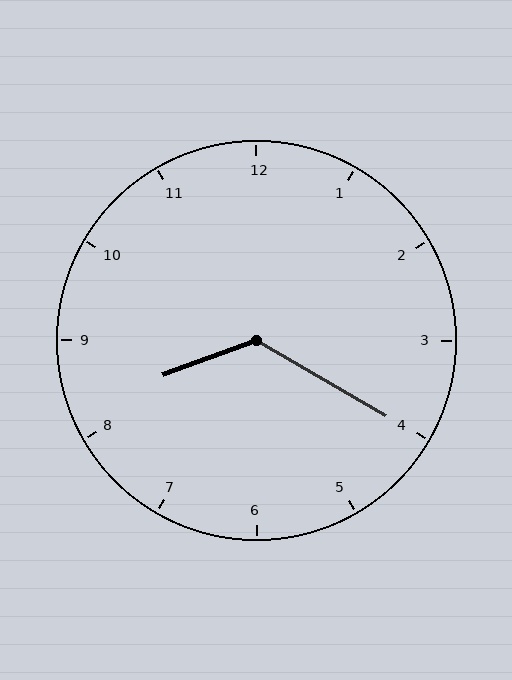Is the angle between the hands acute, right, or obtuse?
It is obtuse.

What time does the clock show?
8:20.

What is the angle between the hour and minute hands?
Approximately 130 degrees.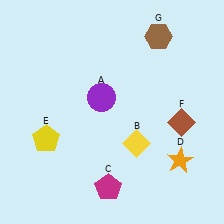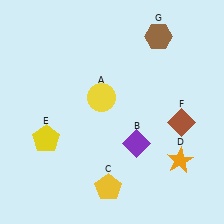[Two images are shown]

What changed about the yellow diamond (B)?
In Image 1, B is yellow. In Image 2, it changed to purple.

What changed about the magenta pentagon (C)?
In Image 1, C is magenta. In Image 2, it changed to yellow.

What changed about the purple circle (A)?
In Image 1, A is purple. In Image 2, it changed to yellow.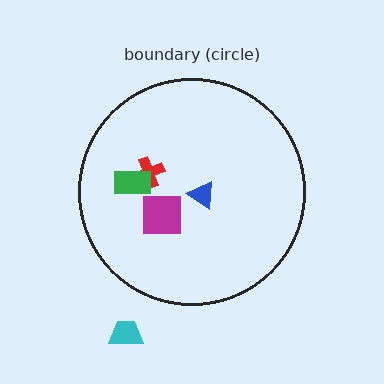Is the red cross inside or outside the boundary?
Inside.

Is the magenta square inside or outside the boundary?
Inside.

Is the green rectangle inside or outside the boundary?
Inside.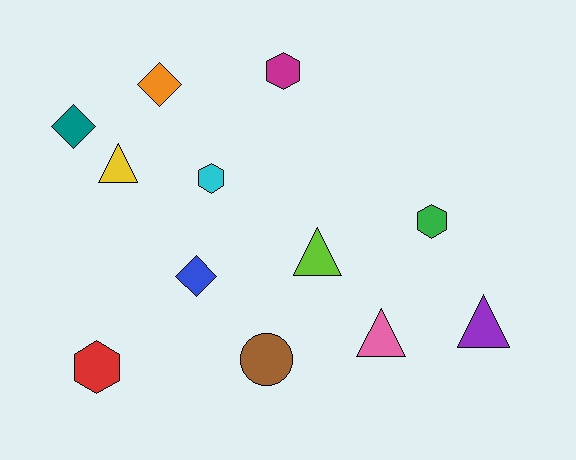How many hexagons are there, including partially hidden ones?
There are 4 hexagons.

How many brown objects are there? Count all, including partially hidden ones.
There is 1 brown object.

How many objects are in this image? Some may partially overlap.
There are 12 objects.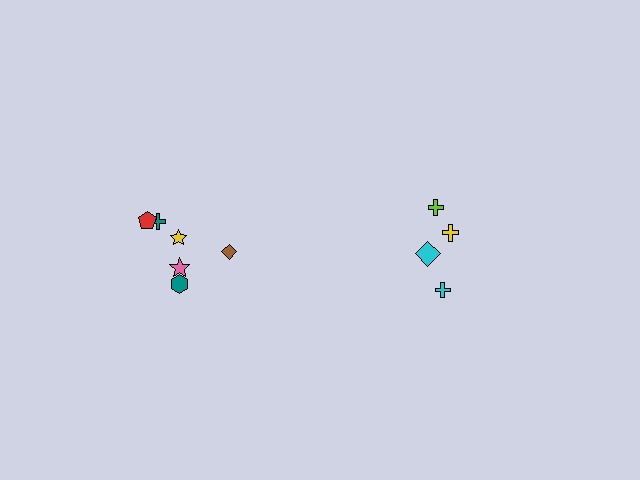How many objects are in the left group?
There are 6 objects.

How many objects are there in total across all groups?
There are 10 objects.